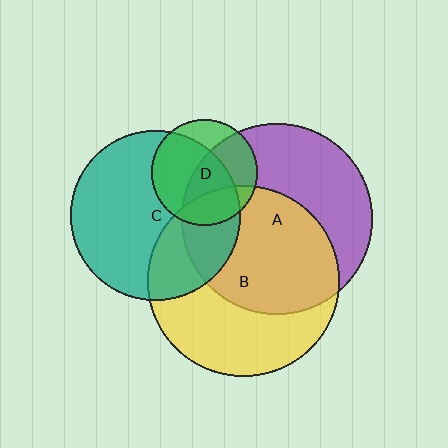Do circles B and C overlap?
Yes.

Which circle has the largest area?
Circle A (purple).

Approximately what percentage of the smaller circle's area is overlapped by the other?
Approximately 30%.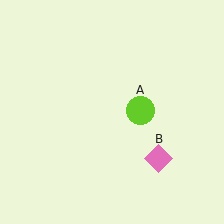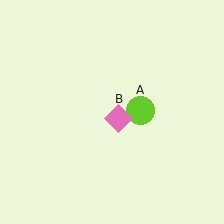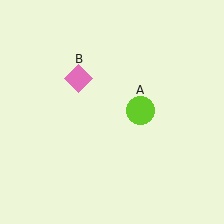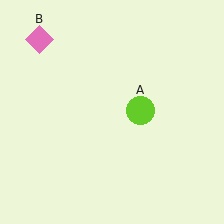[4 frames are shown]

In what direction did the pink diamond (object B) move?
The pink diamond (object B) moved up and to the left.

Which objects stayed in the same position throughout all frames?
Lime circle (object A) remained stationary.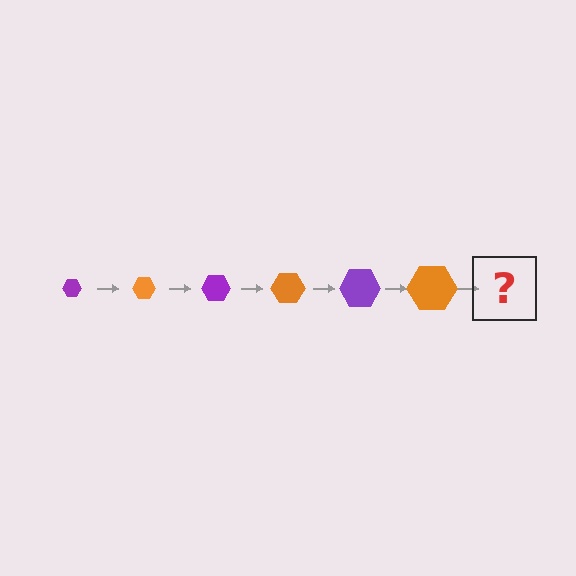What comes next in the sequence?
The next element should be a purple hexagon, larger than the previous one.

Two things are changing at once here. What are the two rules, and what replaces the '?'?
The two rules are that the hexagon grows larger each step and the color cycles through purple and orange. The '?' should be a purple hexagon, larger than the previous one.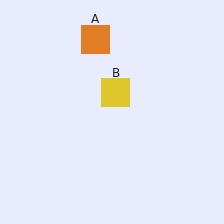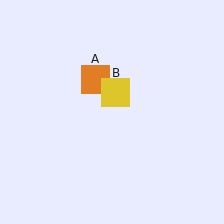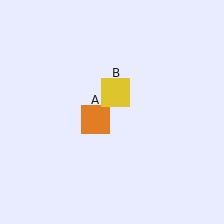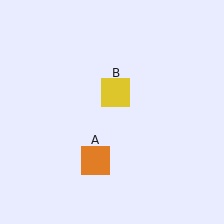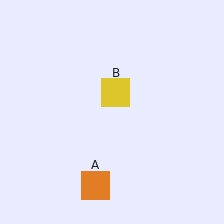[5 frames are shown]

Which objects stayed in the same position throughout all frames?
Yellow square (object B) remained stationary.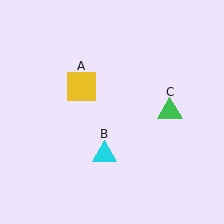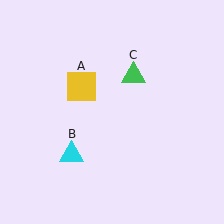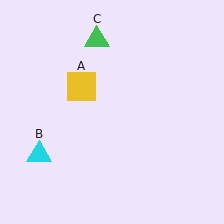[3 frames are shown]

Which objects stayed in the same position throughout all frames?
Yellow square (object A) remained stationary.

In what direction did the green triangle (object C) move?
The green triangle (object C) moved up and to the left.